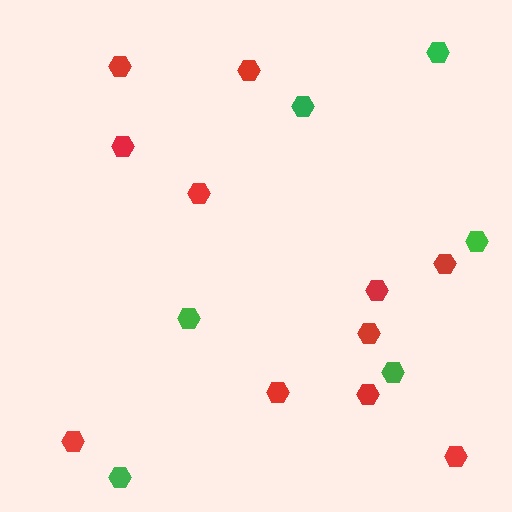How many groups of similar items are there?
There are 2 groups: one group of green hexagons (6) and one group of red hexagons (11).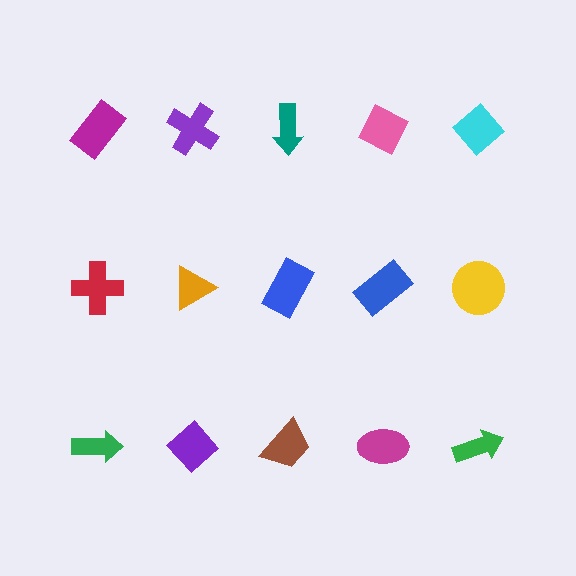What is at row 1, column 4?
A pink diamond.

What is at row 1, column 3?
A teal arrow.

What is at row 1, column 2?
A purple cross.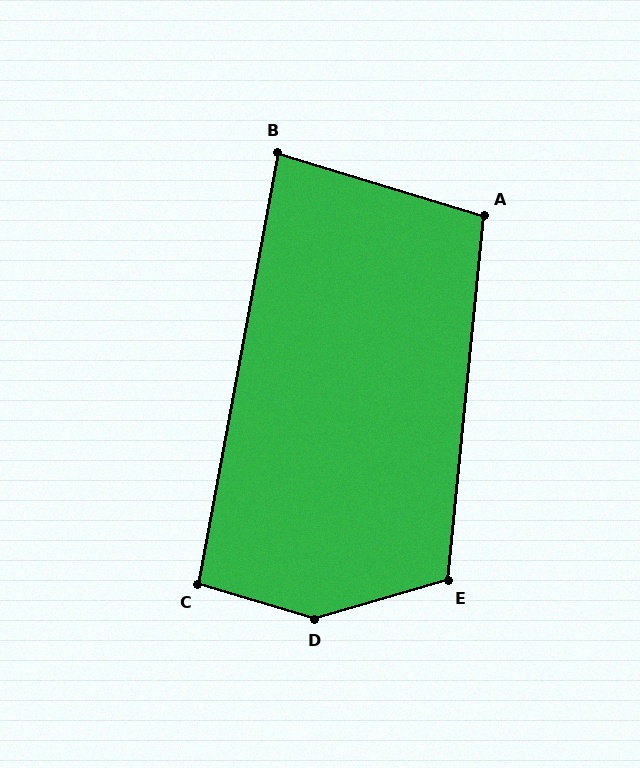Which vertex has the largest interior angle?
D, at approximately 148 degrees.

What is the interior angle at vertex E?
Approximately 112 degrees (obtuse).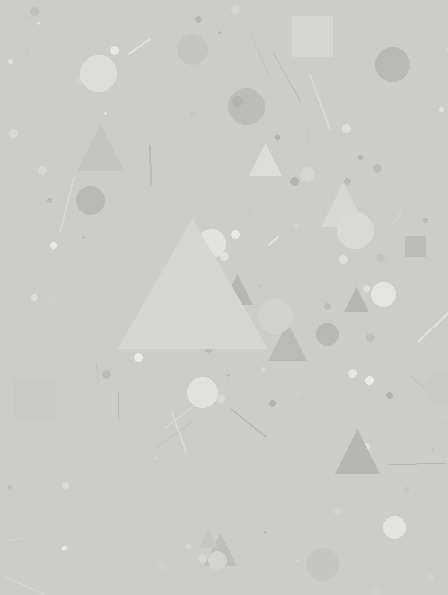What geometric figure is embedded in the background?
A triangle is embedded in the background.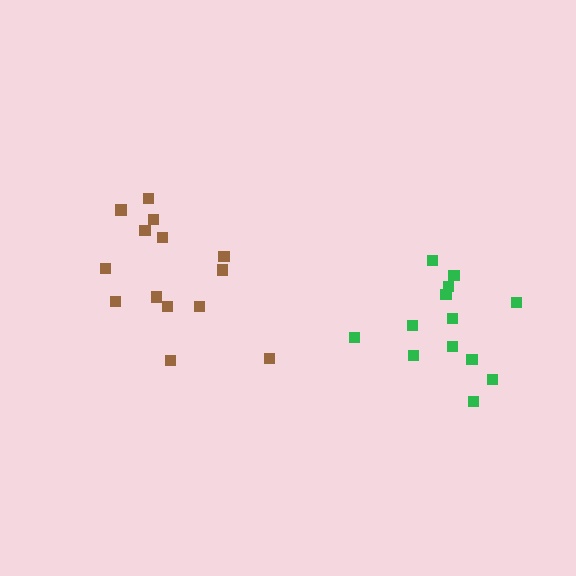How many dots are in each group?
Group 1: 14 dots, Group 2: 13 dots (27 total).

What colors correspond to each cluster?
The clusters are colored: brown, green.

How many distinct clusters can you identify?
There are 2 distinct clusters.